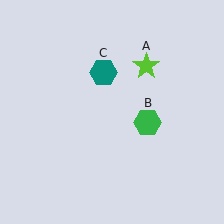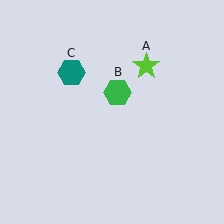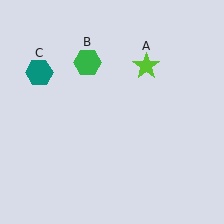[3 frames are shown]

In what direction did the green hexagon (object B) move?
The green hexagon (object B) moved up and to the left.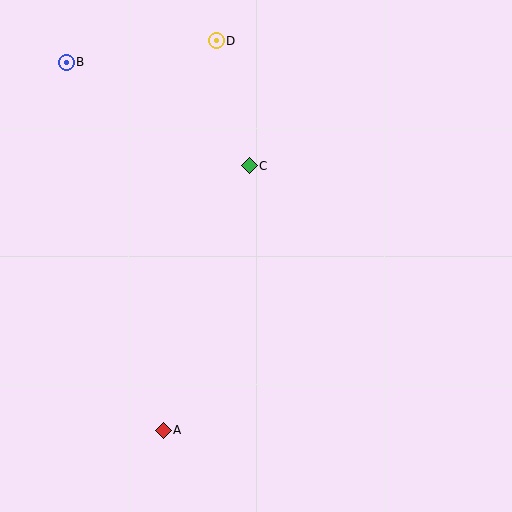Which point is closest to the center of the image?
Point C at (249, 166) is closest to the center.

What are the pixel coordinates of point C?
Point C is at (249, 166).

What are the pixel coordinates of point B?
Point B is at (66, 62).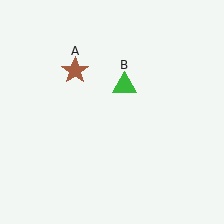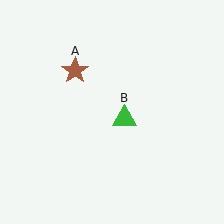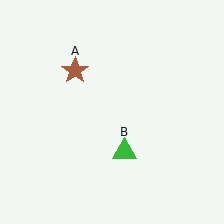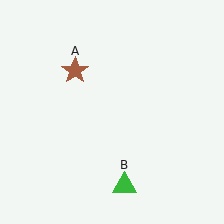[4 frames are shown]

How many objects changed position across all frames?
1 object changed position: green triangle (object B).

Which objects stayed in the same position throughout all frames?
Brown star (object A) remained stationary.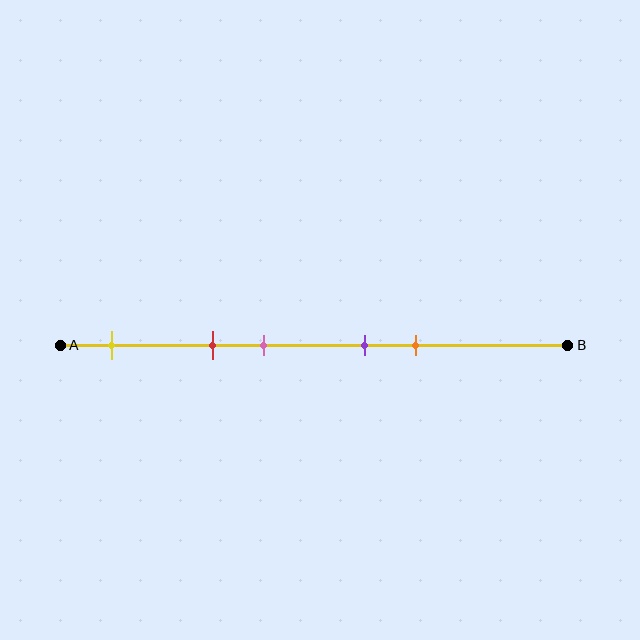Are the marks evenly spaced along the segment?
No, the marks are not evenly spaced.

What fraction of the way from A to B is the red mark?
The red mark is approximately 30% (0.3) of the way from A to B.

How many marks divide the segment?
There are 5 marks dividing the segment.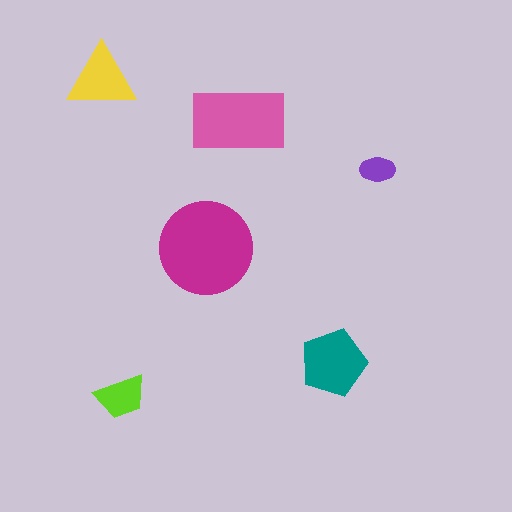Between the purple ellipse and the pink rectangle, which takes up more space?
The pink rectangle.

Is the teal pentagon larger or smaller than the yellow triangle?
Larger.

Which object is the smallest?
The purple ellipse.